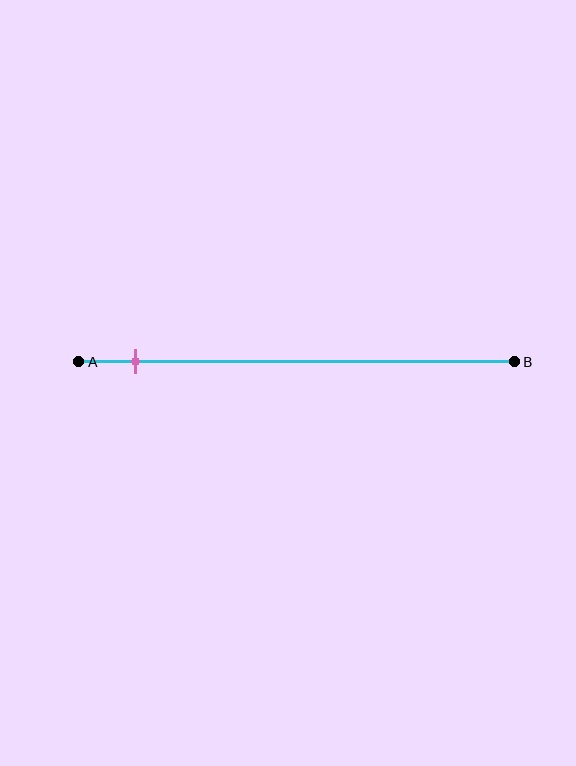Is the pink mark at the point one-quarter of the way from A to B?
No, the mark is at about 15% from A, not at the 25% one-quarter point.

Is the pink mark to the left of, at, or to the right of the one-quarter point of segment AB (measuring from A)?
The pink mark is to the left of the one-quarter point of segment AB.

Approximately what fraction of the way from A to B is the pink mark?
The pink mark is approximately 15% of the way from A to B.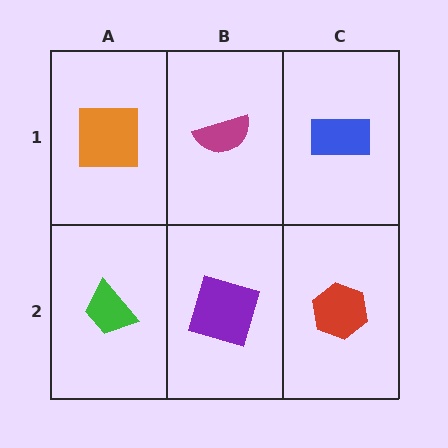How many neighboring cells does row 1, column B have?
3.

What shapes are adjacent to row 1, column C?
A red hexagon (row 2, column C), a magenta semicircle (row 1, column B).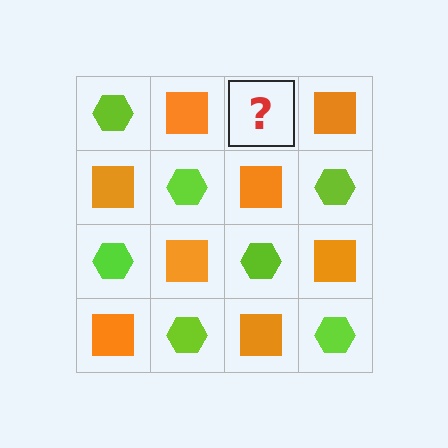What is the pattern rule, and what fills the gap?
The rule is that it alternates lime hexagon and orange square in a checkerboard pattern. The gap should be filled with a lime hexagon.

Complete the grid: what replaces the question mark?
The question mark should be replaced with a lime hexagon.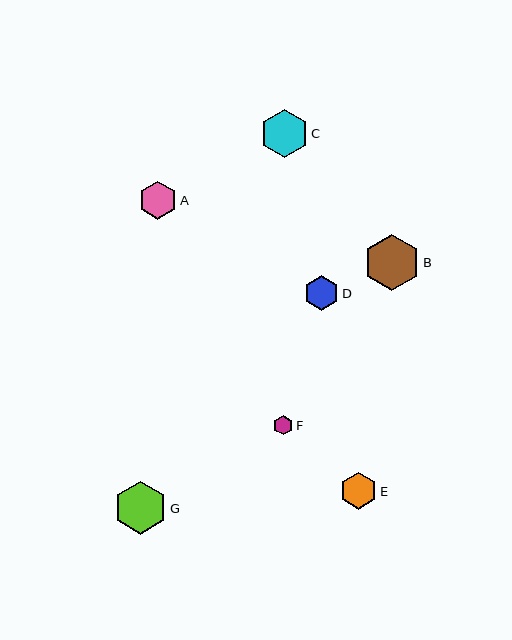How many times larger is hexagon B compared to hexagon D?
Hexagon B is approximately 1.6 times the size of hexagon D.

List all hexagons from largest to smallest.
From largest to smallest: B, G, C, A, E, D, F.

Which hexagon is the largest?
Hexagon B is the largest with a size of approximately 56 pixels.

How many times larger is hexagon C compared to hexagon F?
Hexagon C is approximately 2.5 times the size of hexagon F.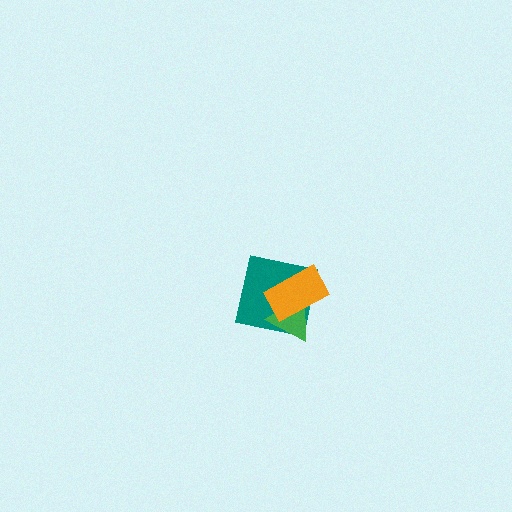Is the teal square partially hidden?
Yes, it is partially covered by another shape.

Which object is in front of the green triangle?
The orange rectangle is in front of the green triangle.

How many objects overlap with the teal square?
2 objects overlap with the teal square.